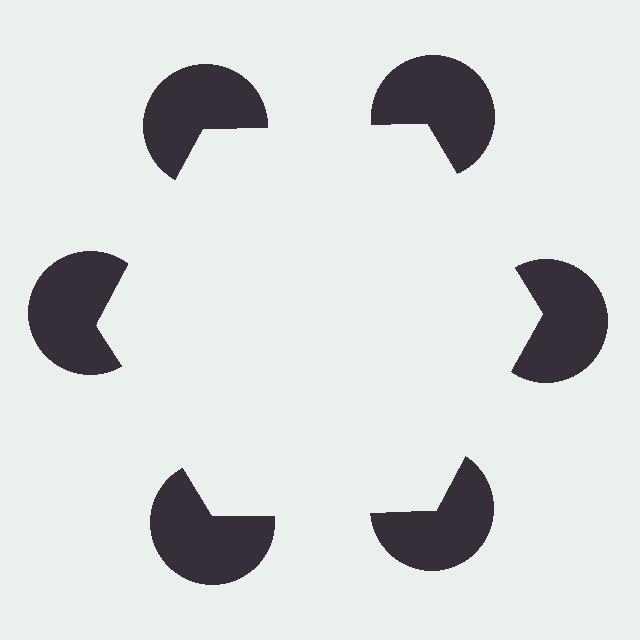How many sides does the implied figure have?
6 sides.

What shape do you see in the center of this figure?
An illusory hexagon — its edges are inferred from the aligned wedge cuts in the pac-man discs, not physically drawn.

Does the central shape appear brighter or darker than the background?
It typically appears slightly brighter than the background, even though no actual brightness change is drawn.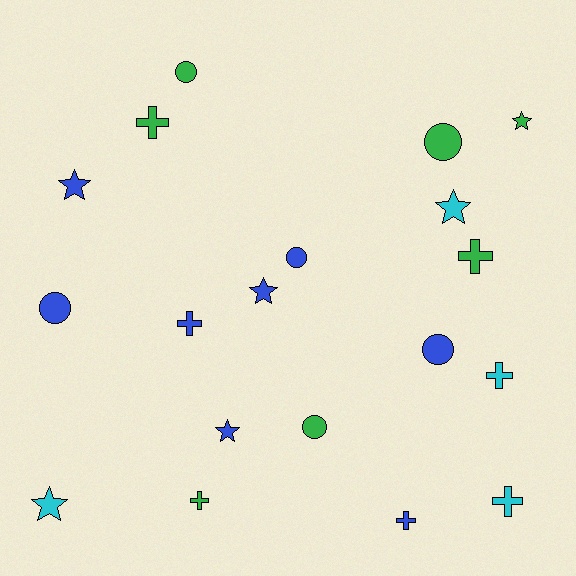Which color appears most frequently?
Blue, with 8 objects.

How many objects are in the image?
There are 19 objects.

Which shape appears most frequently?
Cross, with 7 objects.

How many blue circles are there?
There are 3 blue circles.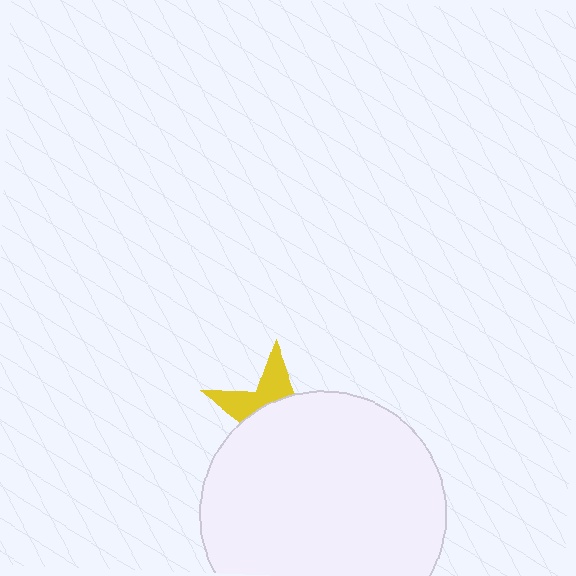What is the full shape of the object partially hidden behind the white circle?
The partially hidden object is a yellow star.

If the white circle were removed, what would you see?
You would see the complete yellow star.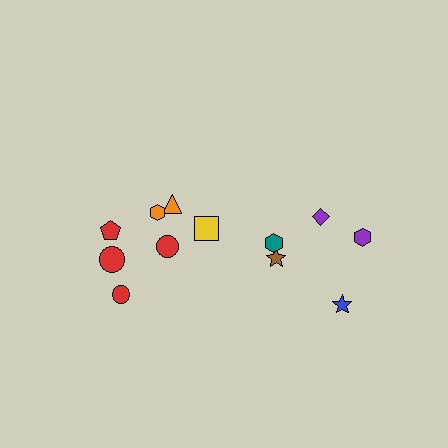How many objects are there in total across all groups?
There are 12 objects.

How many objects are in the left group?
There are 7 objects.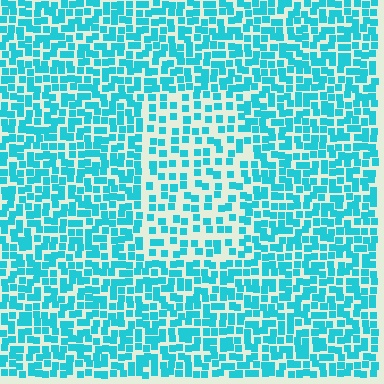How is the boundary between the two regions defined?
The boundary is defined by a change in element density (approximately 1.8x ratio). All elements are the same color, size, and shape.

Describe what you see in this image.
The image contains small cyan elements arranged at two different densities. A rectangle-shaped region is visible where the elements are less densely packed than the surrounding area.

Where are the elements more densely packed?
The elements are more densely packed outside the rectangle boundary.